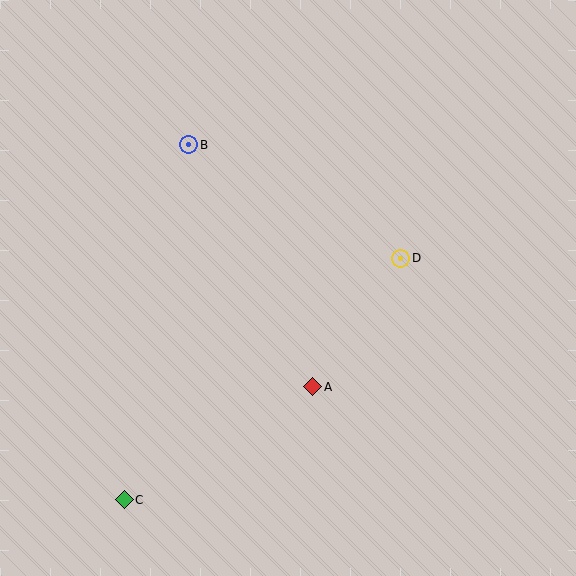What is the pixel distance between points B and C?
The distance between B and C is 361 pixels.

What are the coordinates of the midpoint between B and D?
The midpoint between B and D is at (295, 201).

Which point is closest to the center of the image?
Point A at (313, 387) is closest to the center.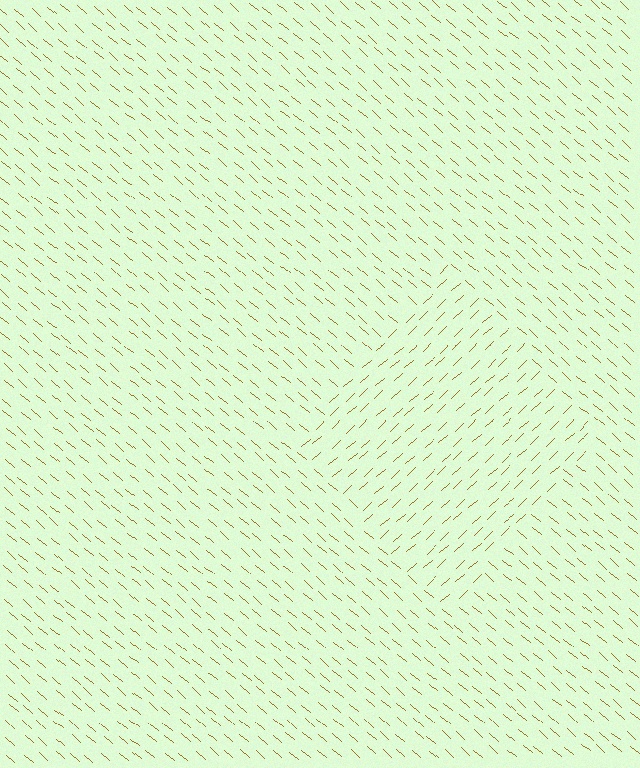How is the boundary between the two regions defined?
The boundary is defined purely by a change in line orientation (approximately 83 degrees difference). All lines are the same color and thickness.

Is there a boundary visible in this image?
Yes, there is a texture boundary formed by a change in line orientation.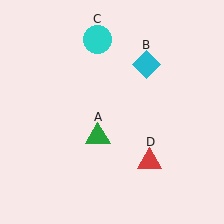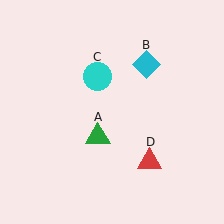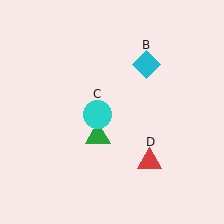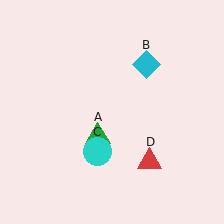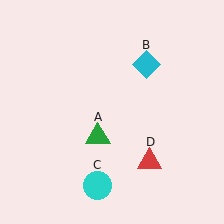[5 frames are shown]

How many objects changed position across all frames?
1 object changed position: cyan circle (object C).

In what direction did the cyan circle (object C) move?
The cyan circle (object C) moved down.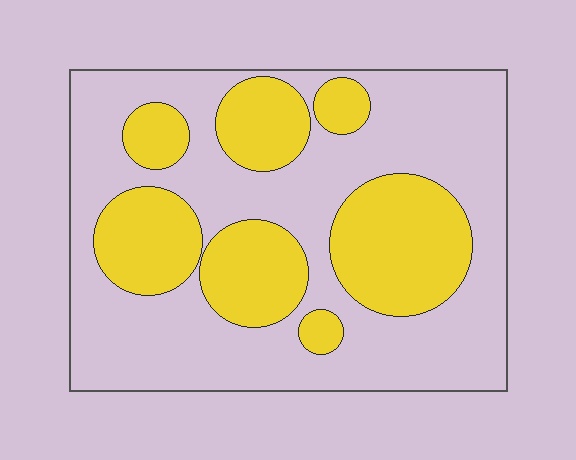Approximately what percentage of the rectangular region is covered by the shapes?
Approximately 35%.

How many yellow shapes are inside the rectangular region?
7.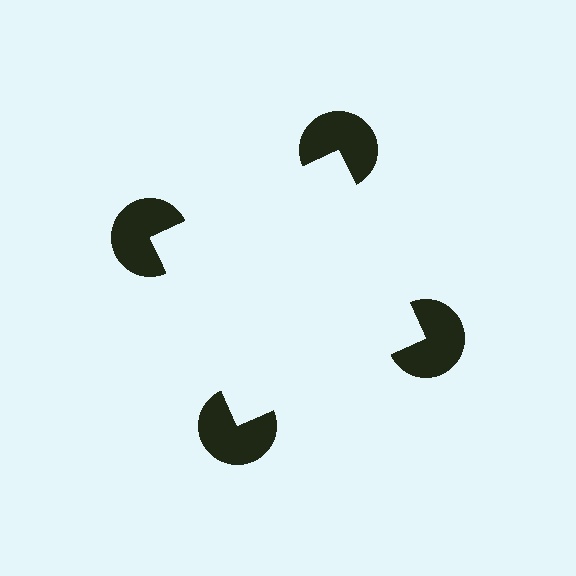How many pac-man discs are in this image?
There are 4 — one at each vertex of the illusory square.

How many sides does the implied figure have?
4 sides.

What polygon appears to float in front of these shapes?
An illusory square — its edges are inferred from the aligned wedge cuts in the pac-man discs, not physically drawn.